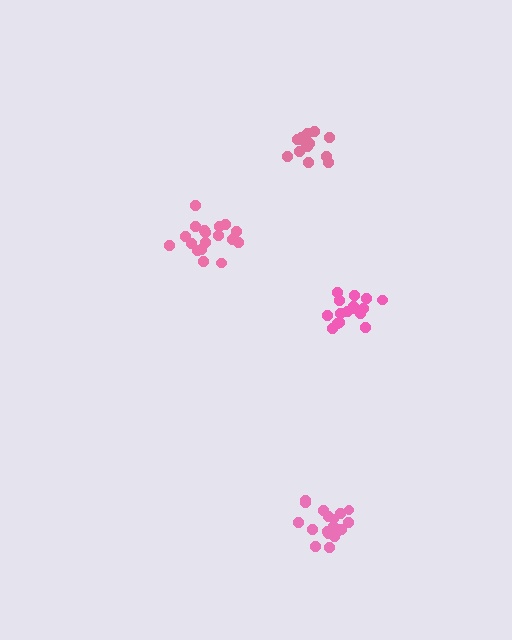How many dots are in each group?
Group 1: 18 dots, Group 2: 18 dots, Group 3: 16 dots, Group 4: 13 dots (65 total).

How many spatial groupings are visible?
There are 4 spatial groupings.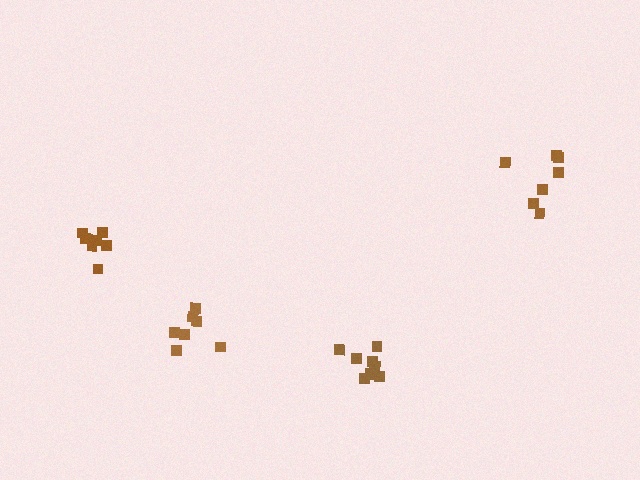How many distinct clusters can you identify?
There are 4 distinct clusters.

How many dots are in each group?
Group 1: 7 dots, Group 2: 9 dots, Group 3: 7 dots, Group 4: 7 dots (30 total).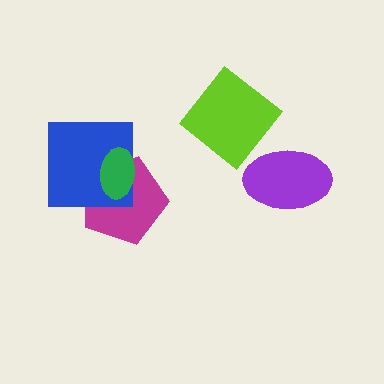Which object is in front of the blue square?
The green ellipse is in front of the blue square.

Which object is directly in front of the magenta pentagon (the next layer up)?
The blue square is directly in front of the magenta pentagon.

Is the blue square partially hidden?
Yes, it is partially covered by another shape.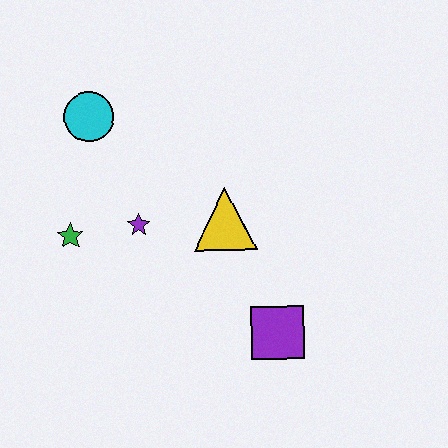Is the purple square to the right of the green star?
Yes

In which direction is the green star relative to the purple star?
The green star is to the left of the purple star.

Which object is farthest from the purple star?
The purple square is farthest from the purple star.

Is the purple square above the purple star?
No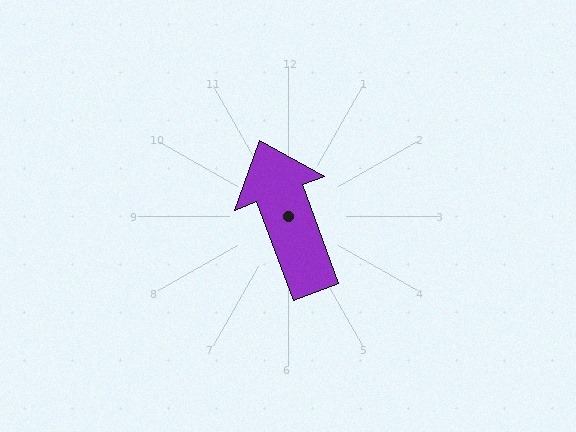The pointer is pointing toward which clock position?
Roughly 11 o'clock.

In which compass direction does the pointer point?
North.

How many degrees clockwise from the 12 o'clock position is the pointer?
Approximately 340 degrees.